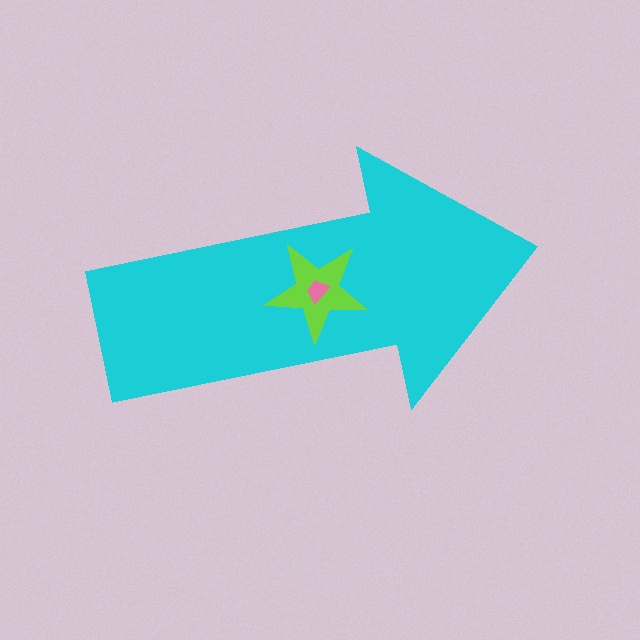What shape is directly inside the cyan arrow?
The lime star.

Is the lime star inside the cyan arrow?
Yes.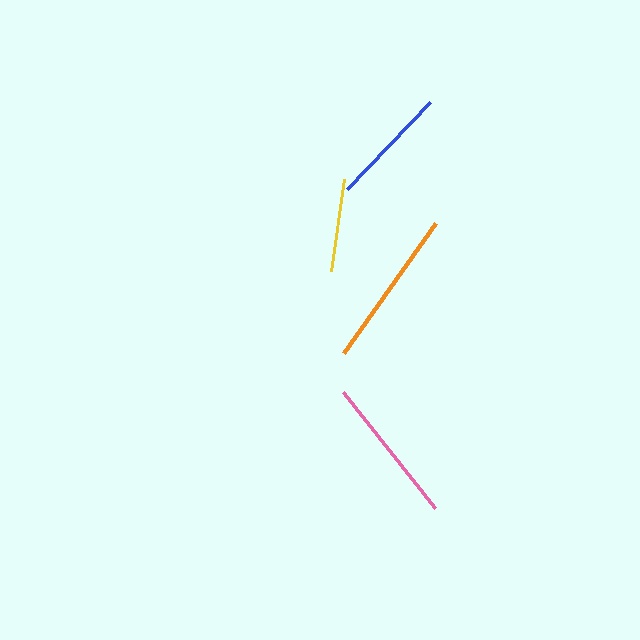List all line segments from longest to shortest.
From longest to shortest: orange, pink, blue, yellow.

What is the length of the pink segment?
The pink segment is approximately 149 pixels long.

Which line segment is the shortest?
The yellow line is the shortest at approximately 93 pixels.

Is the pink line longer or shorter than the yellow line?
The pink line is longer than the yellow line.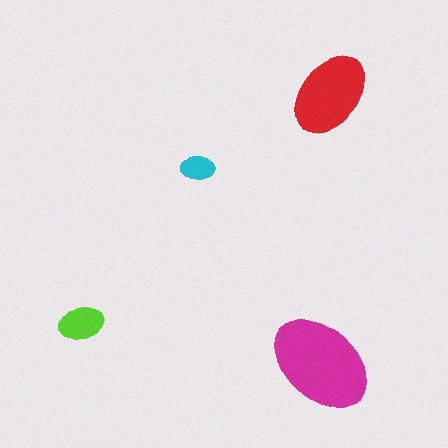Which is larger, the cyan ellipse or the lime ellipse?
The lime one.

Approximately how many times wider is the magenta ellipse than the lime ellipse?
About 2.5 times wider.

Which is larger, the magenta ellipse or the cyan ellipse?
The magenta one.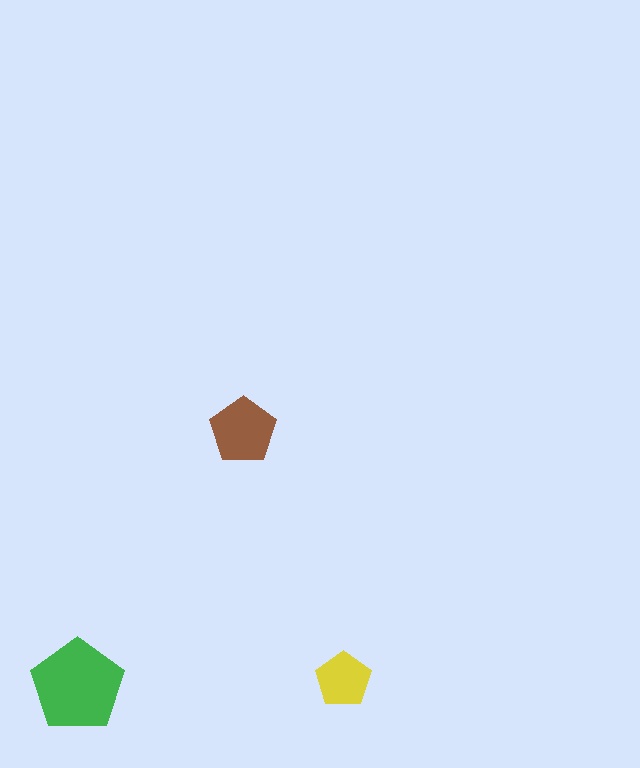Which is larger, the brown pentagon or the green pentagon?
The green one.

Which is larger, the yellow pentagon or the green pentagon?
The green one.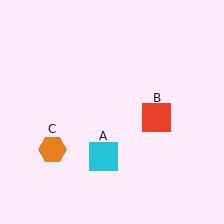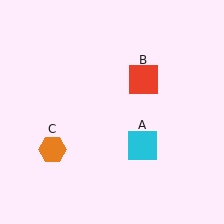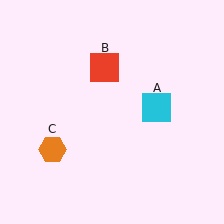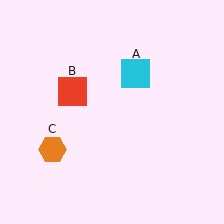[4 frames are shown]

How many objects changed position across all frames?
2 objects changed position: cyan square (object A), red square (object B).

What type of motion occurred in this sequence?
The cyan square (object A), red square (object B) rotated counterclockwise around the center of the scene.